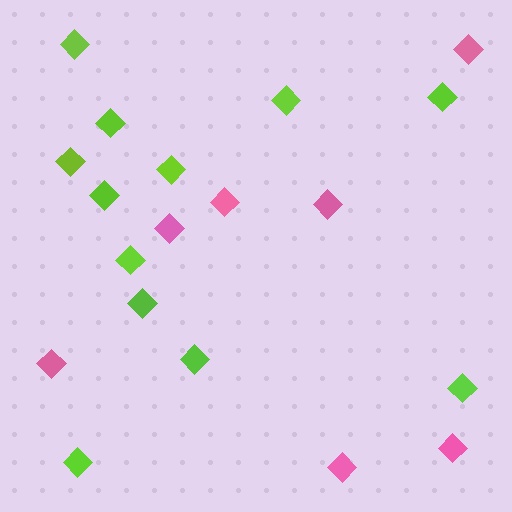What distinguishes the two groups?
There are 2 groups: one group of lime diamonds (12) and one group of pink diamonds (7).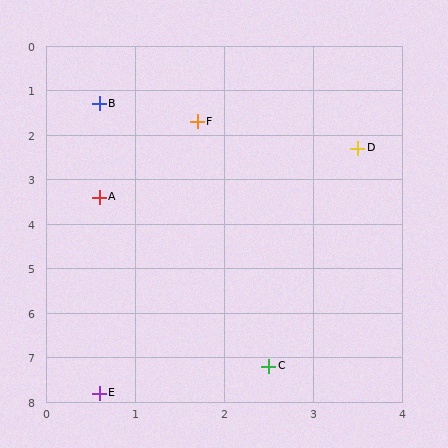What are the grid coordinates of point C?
Point C is at approximately (2.5, 7.2).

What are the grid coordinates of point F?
Point F is at approximately (1.7, 1.7).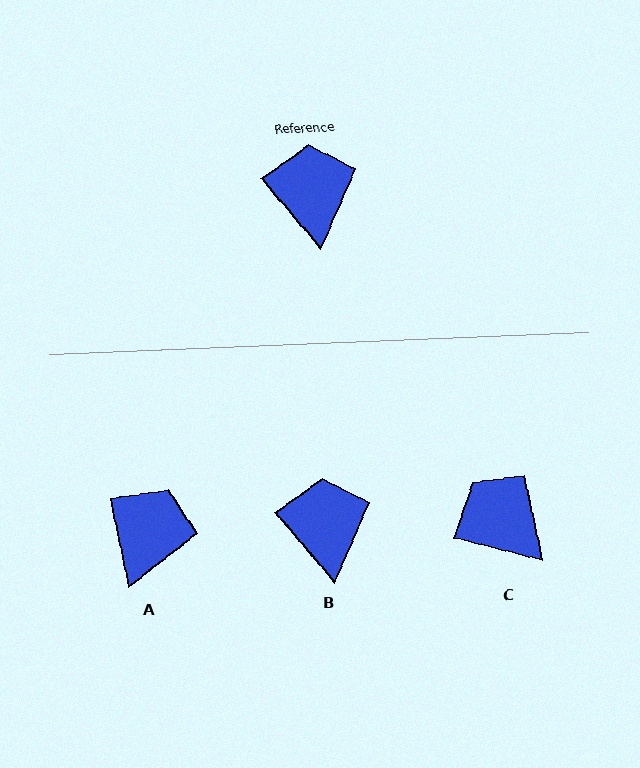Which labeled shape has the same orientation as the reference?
B.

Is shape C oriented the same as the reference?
No, it is off by about 36 degrees.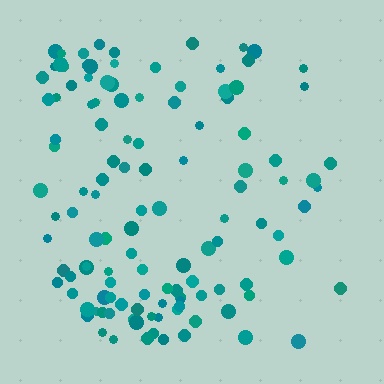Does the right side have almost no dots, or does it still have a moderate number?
Still a moderate number, just noticeably fewer than the left.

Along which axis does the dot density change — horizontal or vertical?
Horizontal.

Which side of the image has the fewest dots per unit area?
The right.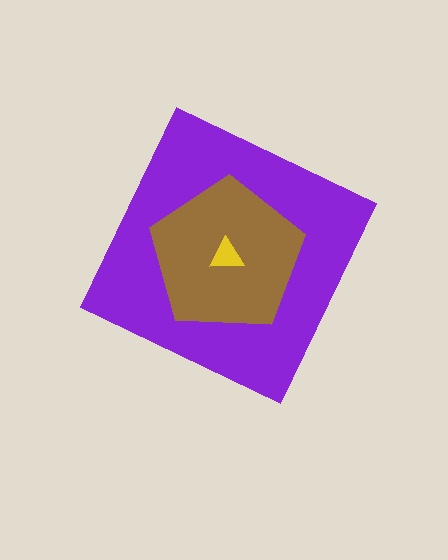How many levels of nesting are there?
3.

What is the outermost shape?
The purple diamond.